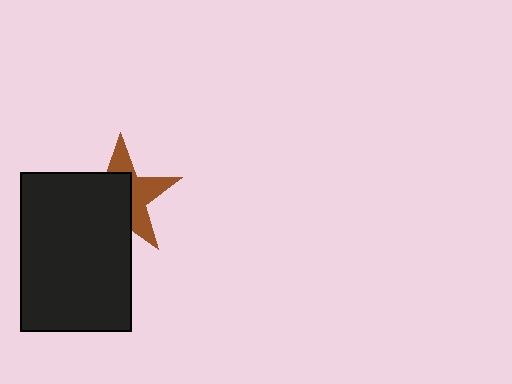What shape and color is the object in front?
The object in front is a black rectangle.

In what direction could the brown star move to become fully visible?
The brown star could move toward the upper-right. That would shift it out from behind the black rectangle entirely.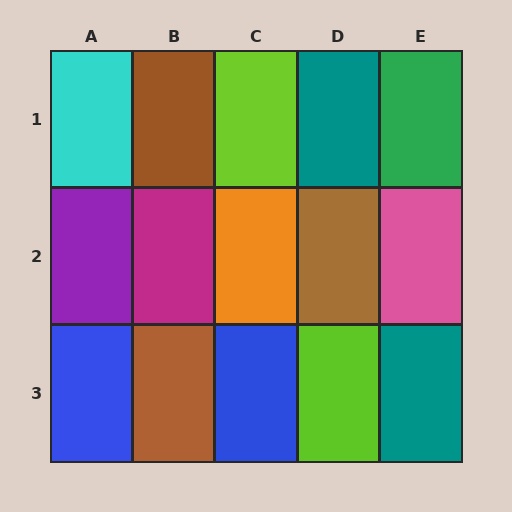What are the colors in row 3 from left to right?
Blue, brown, blue, lime, teal.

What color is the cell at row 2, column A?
Purple.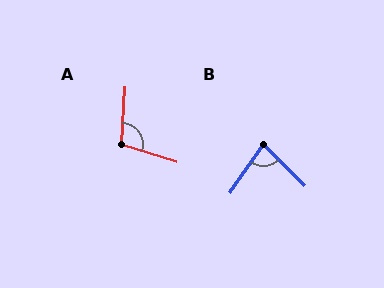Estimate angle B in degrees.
Approximately 79 degrees.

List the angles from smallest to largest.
B (79°), A (105°).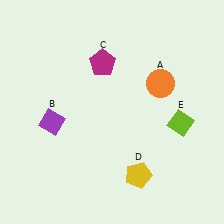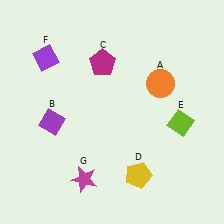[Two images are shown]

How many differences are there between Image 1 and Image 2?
There are 2 differences between the two images.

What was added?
A purple diamond (F), a magenta star (G) were added in Image 2.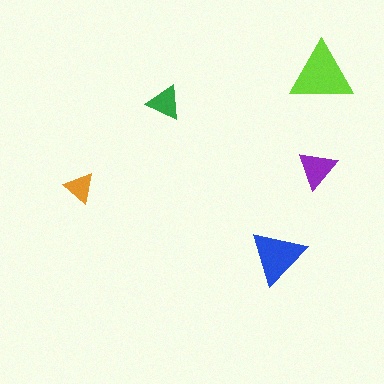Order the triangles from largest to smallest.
the lime one, the blue one, the purple one, the green one, the orange one.